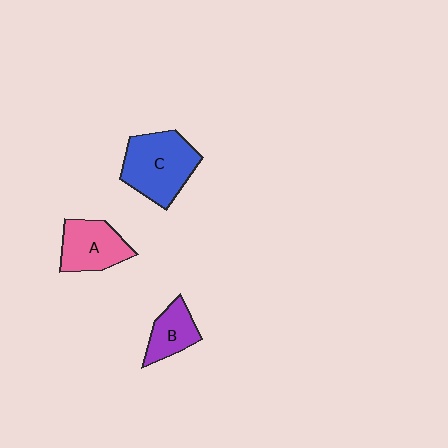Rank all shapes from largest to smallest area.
From largest to smallest: C (blue), A (pink), B (purple).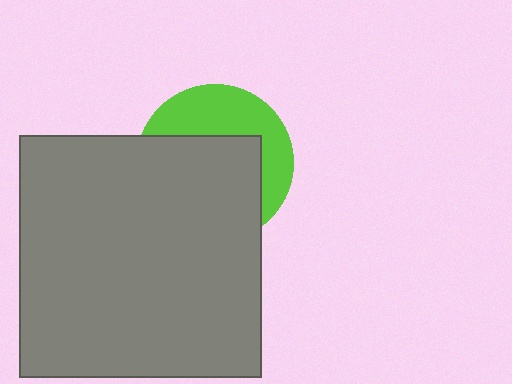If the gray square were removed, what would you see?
You would see the complete lime circle.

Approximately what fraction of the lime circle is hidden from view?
Roughly 60% of the lime circle is hidden behind the gray square.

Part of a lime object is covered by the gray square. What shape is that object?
It is a circle.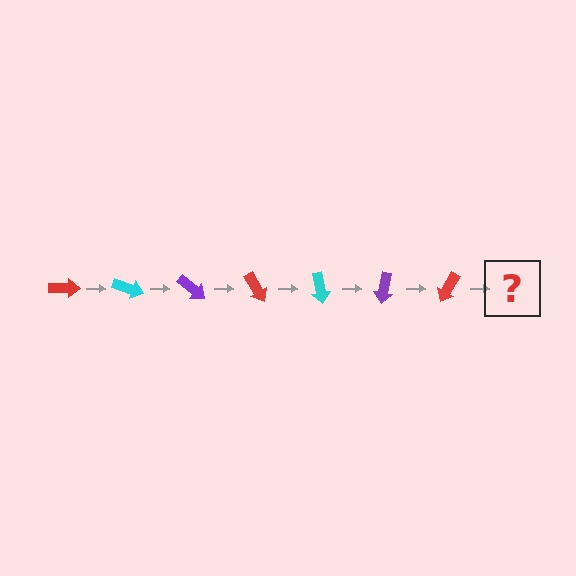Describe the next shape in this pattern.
It should be a cyan arrow, rotated 140 degrees from the start.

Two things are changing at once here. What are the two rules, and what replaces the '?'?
The two rules are that it rotates 20 degrees each step and the color cycles through red, cyan, and purple. The '?' should be a cyan arrow, rotated 140 degrees from the start.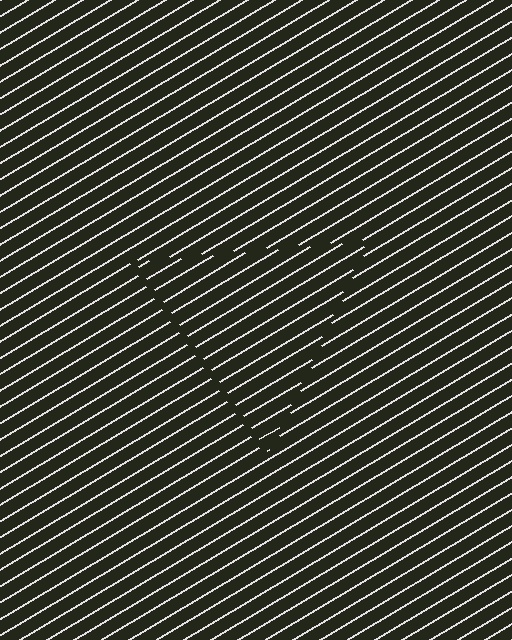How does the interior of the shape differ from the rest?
The interior of the shape contains the same grating, shifted by half a period — the contour is defined by the phase discontinuity where line-ends from the inner and outer gratings abut.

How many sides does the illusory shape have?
3 sides — the line-ends trace a triangle.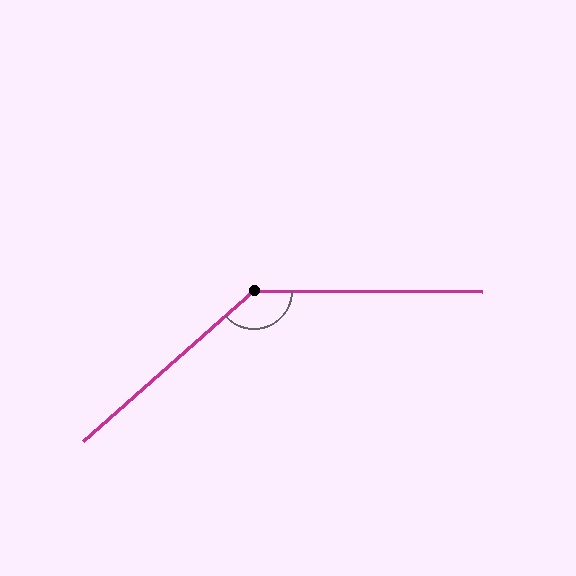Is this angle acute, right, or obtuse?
It is obtuse.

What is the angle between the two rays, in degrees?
Approximately 138 degrees.